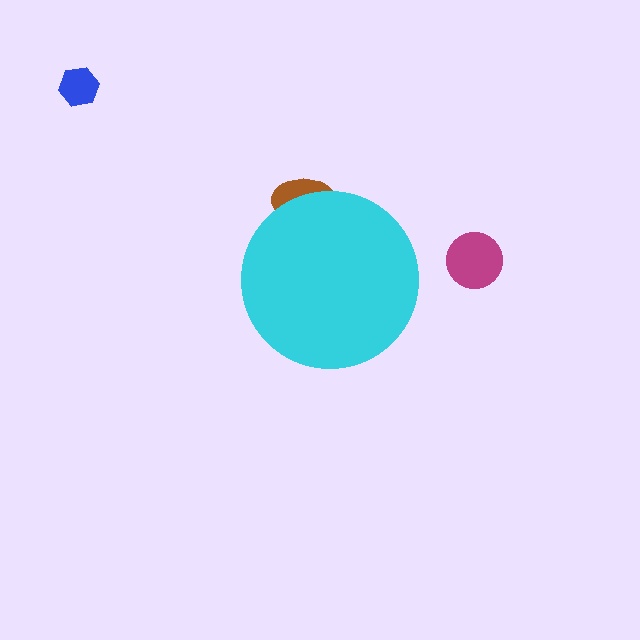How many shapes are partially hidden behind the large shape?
1 shape is partially hidden.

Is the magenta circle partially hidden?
No, the magenta circle is fully visible.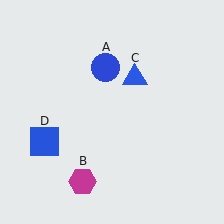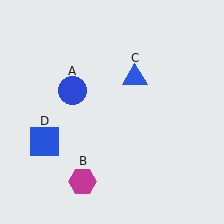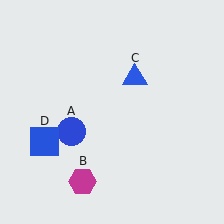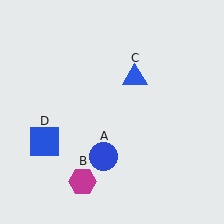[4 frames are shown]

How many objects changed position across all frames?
1 object changed position: blue circle (object A).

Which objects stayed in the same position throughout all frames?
Magenta hexagon (object B) and blue triangle (object C) and blue square (object D) remained stationary.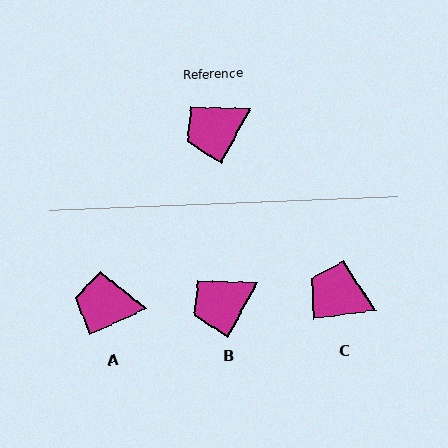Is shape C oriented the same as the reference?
No, it is off by about 55 degrees.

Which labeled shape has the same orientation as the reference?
B.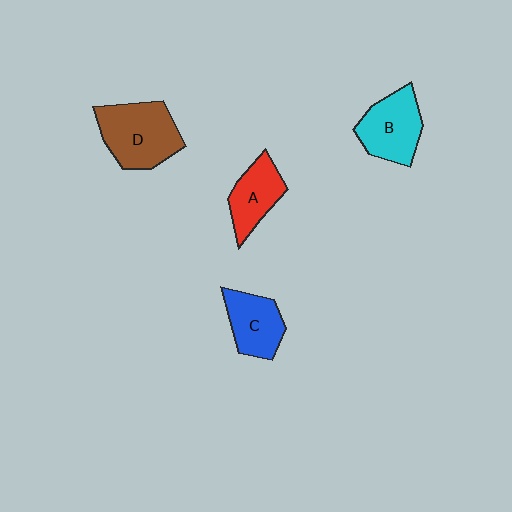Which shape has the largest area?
Shape D (brown).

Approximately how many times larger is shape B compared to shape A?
Approximately 1.2 times.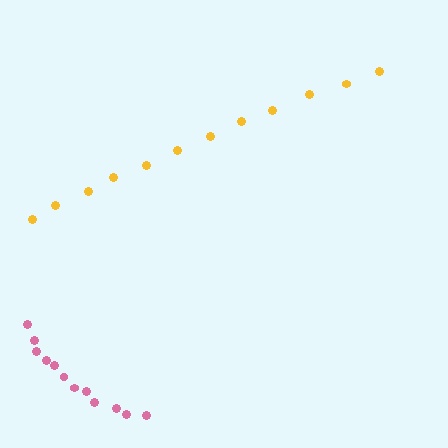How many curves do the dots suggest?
There are 2 distinct paths.